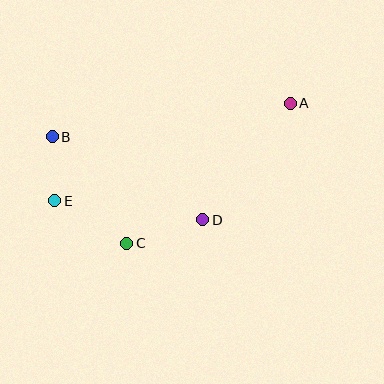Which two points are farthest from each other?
Points A and E are farthest from each other.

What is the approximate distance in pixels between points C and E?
The distance between C and E is approximately 83 pixels.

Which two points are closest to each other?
Points B and E are closest to each other.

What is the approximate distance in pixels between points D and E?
The distance between D and E is approximately 149 pixels.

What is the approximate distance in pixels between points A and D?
The distance between A and D is approximately 146 pixels.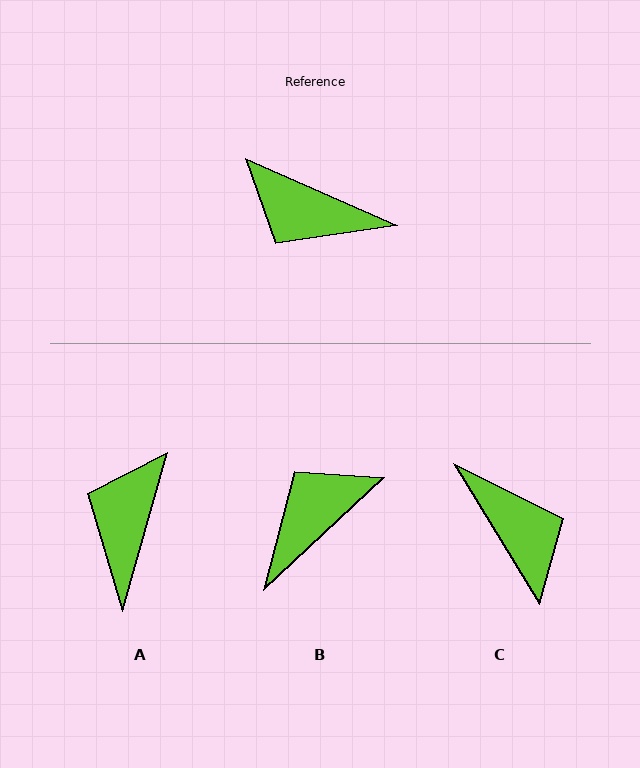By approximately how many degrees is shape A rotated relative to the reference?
Approximately 82 degrees clockwise.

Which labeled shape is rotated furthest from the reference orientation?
C, about 145 degrees away.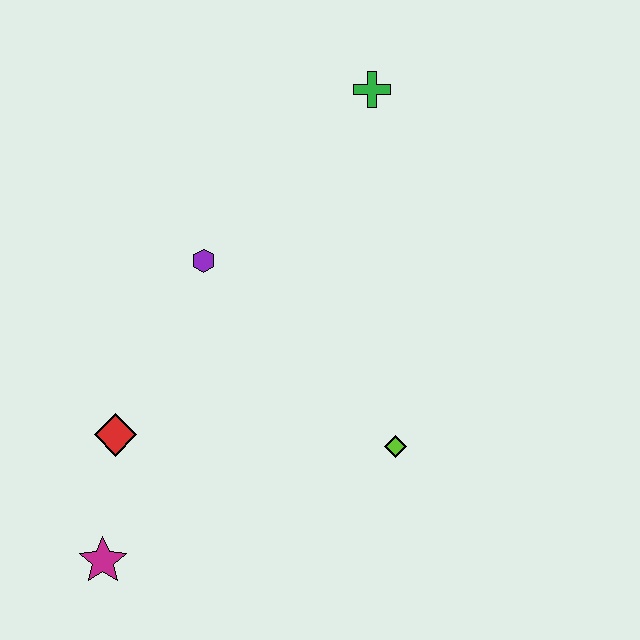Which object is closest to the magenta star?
The red diamond is closest to the magenta star.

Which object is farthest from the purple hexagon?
The magenta star is farthest from the purple hexagon.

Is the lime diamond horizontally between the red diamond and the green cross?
No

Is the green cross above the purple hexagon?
Yes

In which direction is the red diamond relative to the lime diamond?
The red diamond is to the left of the lime diamond.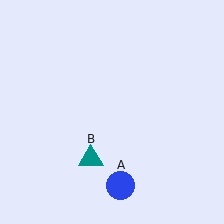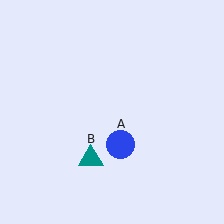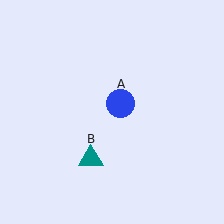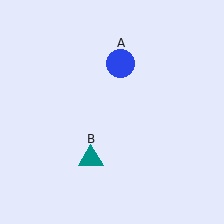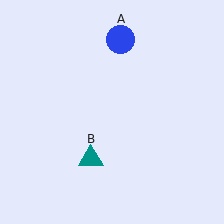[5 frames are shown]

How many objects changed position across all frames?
1 object changed position: blue circle (object A).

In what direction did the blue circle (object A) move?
The blue circle (object A) moved up.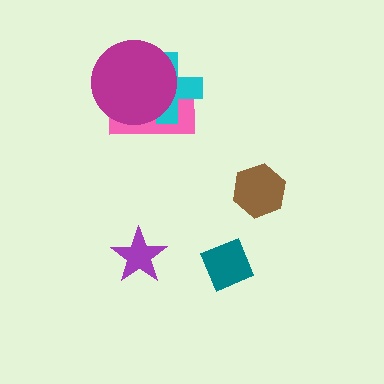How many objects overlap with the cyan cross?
2 objects overlap with the cyan cross.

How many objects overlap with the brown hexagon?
0 objects overlap with the brown hexagon.